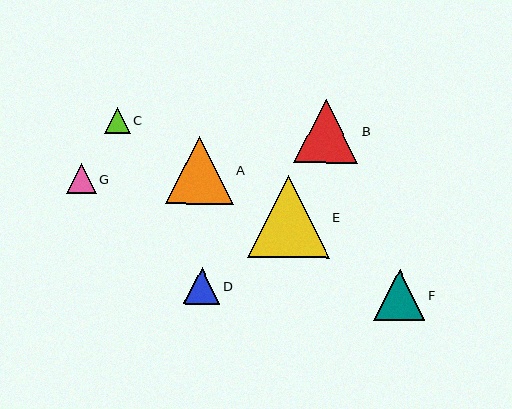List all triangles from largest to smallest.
From largest to smallest: E, A, B, F, D, G, C.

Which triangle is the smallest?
Triangle C is the smallest with a size of approximately 25 pixels.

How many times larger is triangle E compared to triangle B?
Triangle E is approximately 1.3 times the size of triangle B.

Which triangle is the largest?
Triangle E is the largest with a size of approximately 82 pixels.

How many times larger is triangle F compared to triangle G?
Triangle F is approximately 1.7 times the size of triangle G.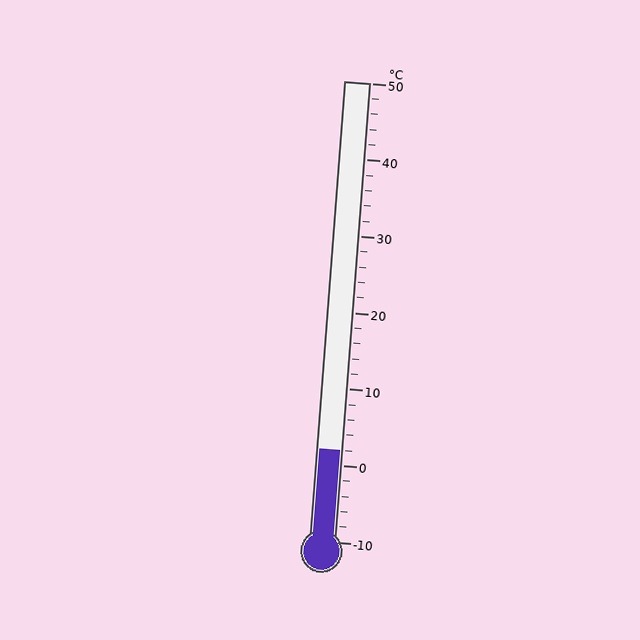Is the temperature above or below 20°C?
The temperature is below 20°C.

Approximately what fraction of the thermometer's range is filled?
The thermometer is filled to approximately 20% of its range.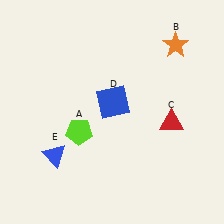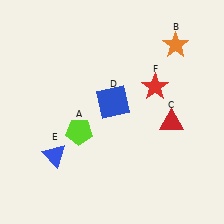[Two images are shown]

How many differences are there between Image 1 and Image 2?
There is 1 difference between the two images.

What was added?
A red star (F) was added in Image 2.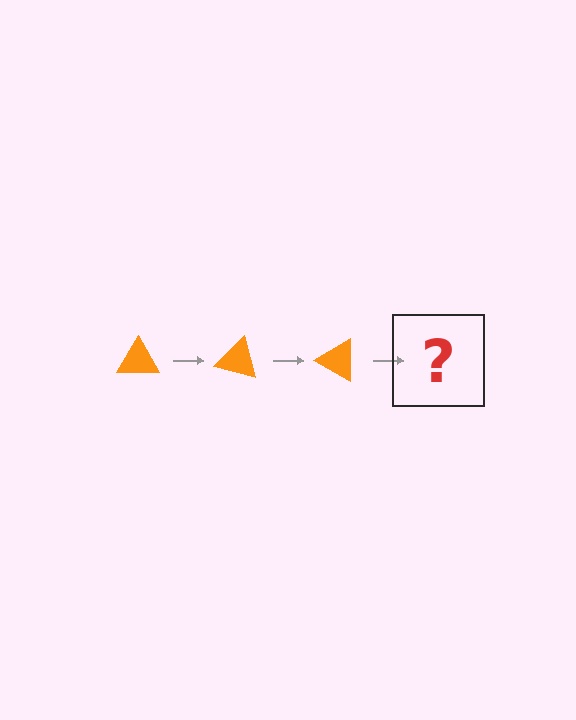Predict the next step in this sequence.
The next step is an orange triangle rotated 45 degrees.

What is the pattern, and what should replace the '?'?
The pattern is that the triangle rotates 15 degrees each step. The '?' should be an orange triangle rotated 45 degrees.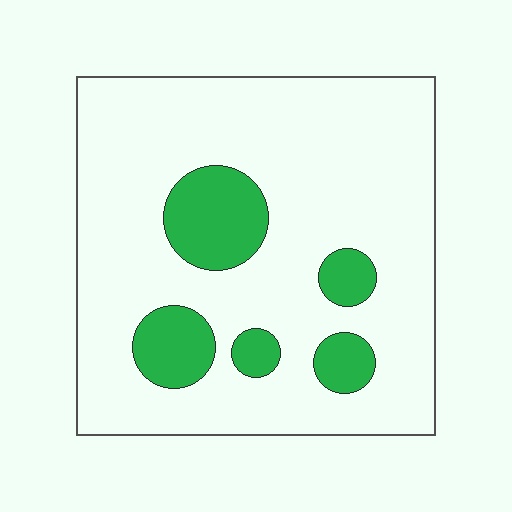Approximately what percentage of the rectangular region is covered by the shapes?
Approximately 15%.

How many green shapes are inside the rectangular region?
5.